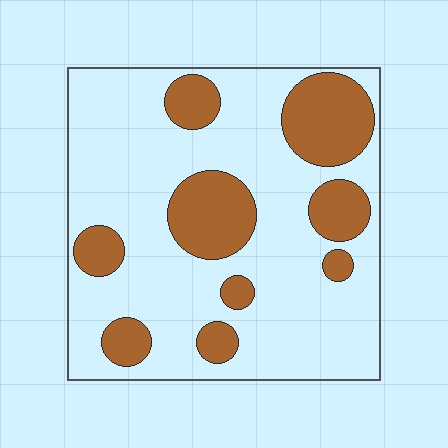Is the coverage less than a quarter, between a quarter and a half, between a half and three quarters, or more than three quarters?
Between a quarter and a half.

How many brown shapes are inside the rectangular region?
9.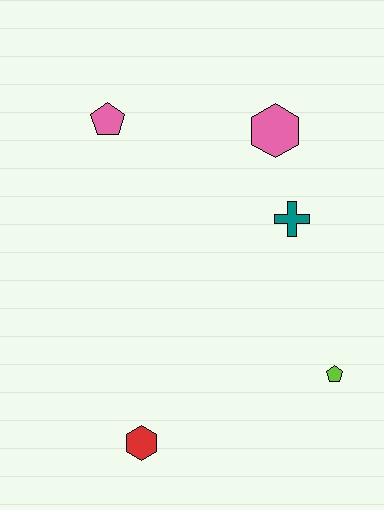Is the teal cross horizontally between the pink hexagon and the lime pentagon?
Yes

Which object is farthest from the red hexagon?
The pink hexagon is farthest from the red hexagon.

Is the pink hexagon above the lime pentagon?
Yes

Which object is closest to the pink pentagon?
The pink hexagon is closest to the pink pentagon.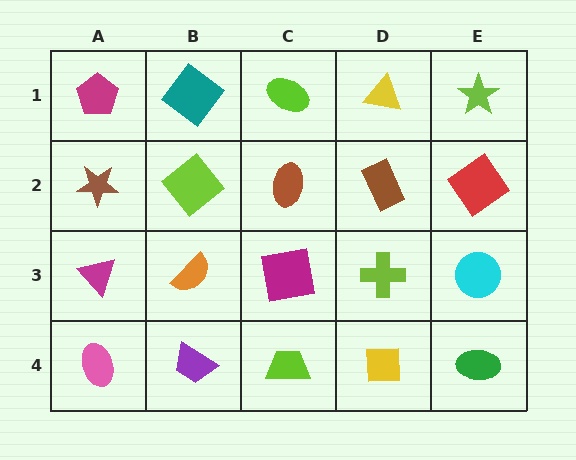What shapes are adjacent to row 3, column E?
A red diamond (row 2, column E), a green ellipse (row 4, column E), a lime cross (row 3, column D).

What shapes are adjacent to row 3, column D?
A brown rectangle (row 2, column D), a yellow square (row 4, column D), a magenta square (row 3, column C), a cyan circle (row 3, column E).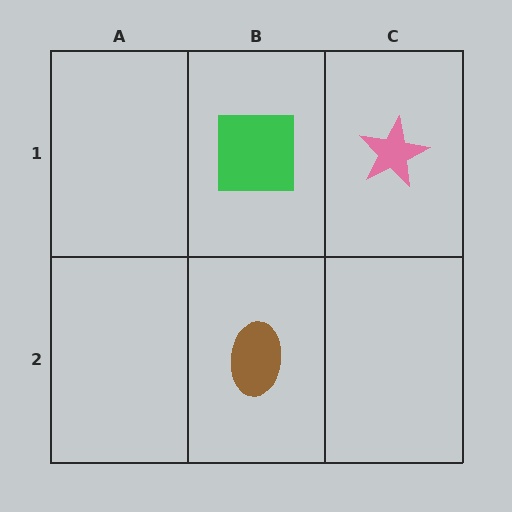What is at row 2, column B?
A brown ellipse.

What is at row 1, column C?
A pink star.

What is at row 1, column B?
A green square.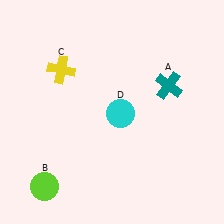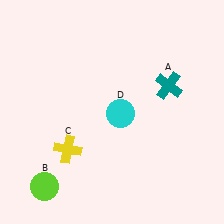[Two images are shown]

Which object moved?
The yellow cross (C) moved down.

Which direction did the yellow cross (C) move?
The yellow cross (C) moved down.